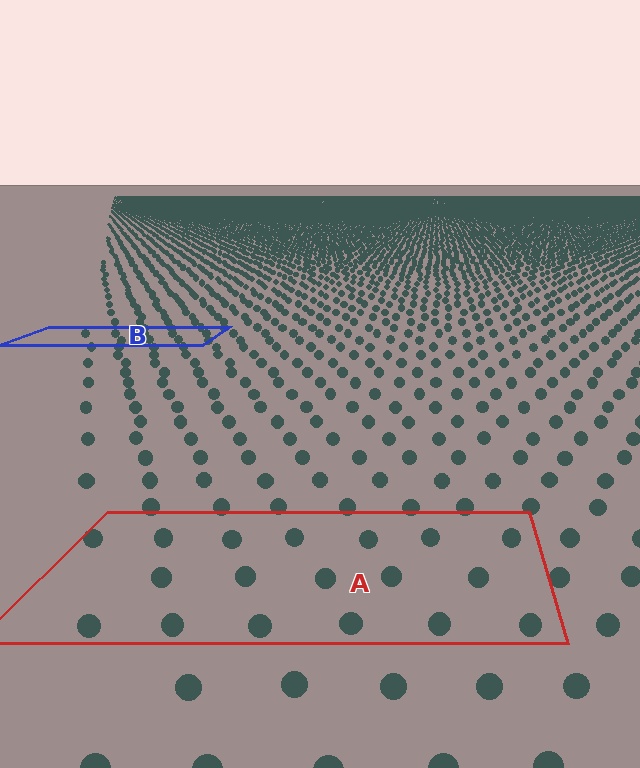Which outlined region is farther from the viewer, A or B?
Region B is farther from the viewer — the texture elements inside it appear smaller and more densely packed.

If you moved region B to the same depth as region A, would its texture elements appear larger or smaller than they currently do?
They would appear larger. At a closer depth, the same texture elements are projected at a bigger on-screen size.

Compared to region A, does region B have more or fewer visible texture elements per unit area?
Region B has more texture elements per unit area — they are packed more densely because it is farther away.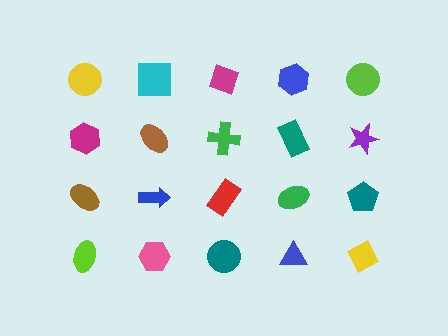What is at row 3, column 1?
A brown ellipse.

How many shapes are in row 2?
5 shapes.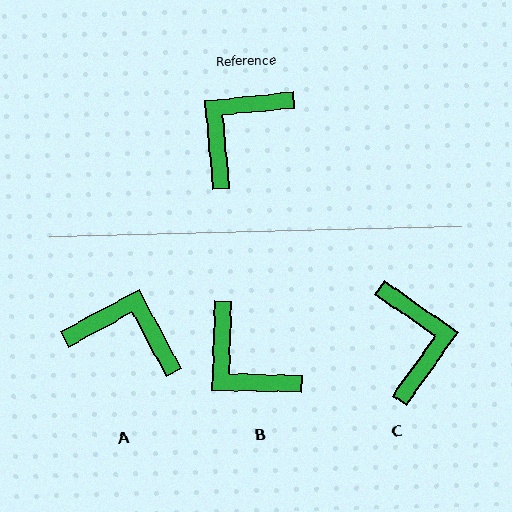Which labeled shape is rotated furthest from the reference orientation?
C, about 131 degrees away.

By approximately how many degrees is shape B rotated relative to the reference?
Approximately 83 degrees counter-clockwise.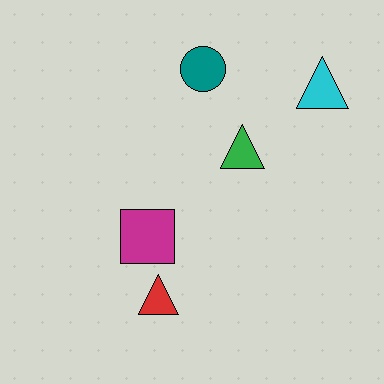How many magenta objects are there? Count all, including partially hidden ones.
There is 1 magenta object.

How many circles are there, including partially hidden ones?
There is 1 circle.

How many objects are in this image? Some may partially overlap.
There are 5 objects.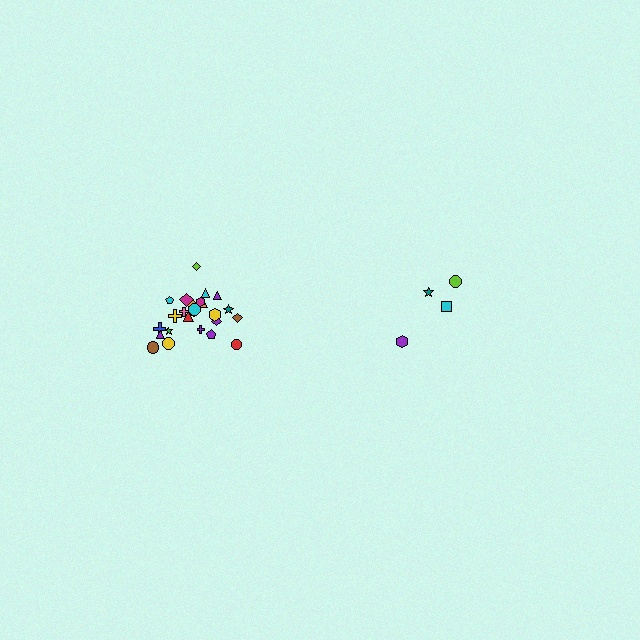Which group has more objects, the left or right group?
The left group.